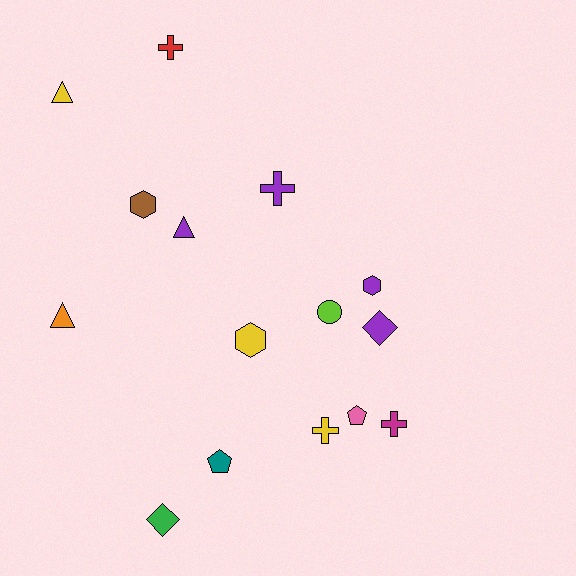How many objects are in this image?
There are 15 objects.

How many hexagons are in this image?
There are 3 hexagons.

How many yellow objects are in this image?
There are 3 yellow objects.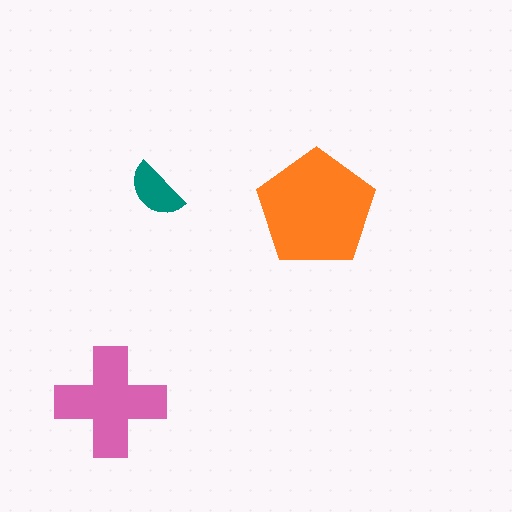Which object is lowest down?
The pink cross is bottommost.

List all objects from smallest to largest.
The teal semicircle, the pink cross, the orange pentagon.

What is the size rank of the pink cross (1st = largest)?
2nd.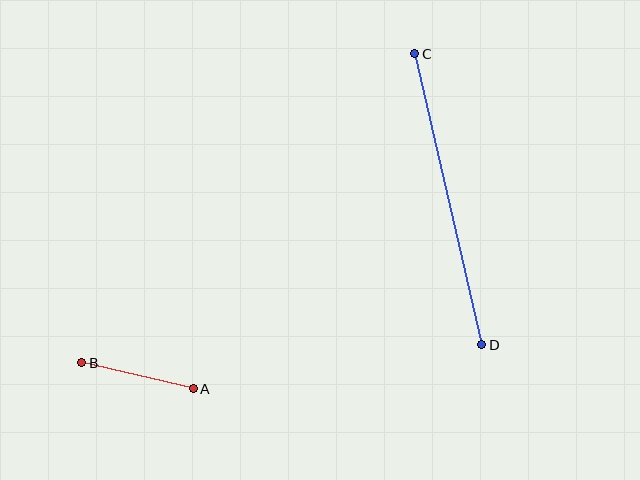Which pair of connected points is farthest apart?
Points C and D are farthest apart.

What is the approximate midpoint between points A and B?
The midpoint is at approximately (137, 376) pixels.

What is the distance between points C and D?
The distance is approximately 299 pixels.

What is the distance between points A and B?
The distance is approximately 114 pixels.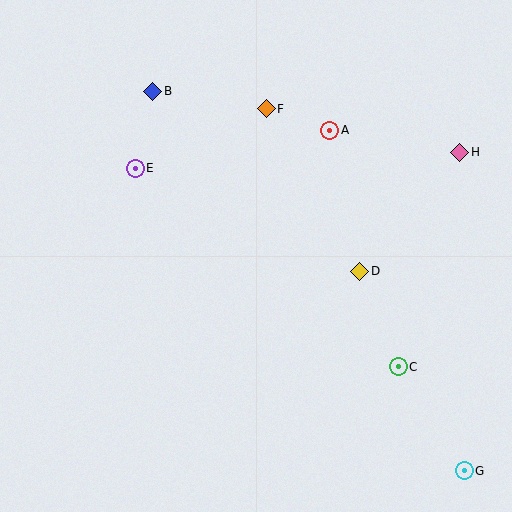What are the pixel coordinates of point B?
Point B is at (153, 91).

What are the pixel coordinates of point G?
Point G is at (464, 471).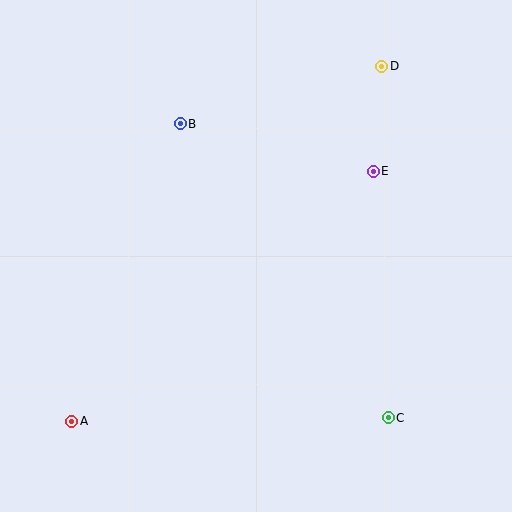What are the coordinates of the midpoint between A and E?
The midpoint between A and E is at (222, 296).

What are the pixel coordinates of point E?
Point E is at (373, 171).